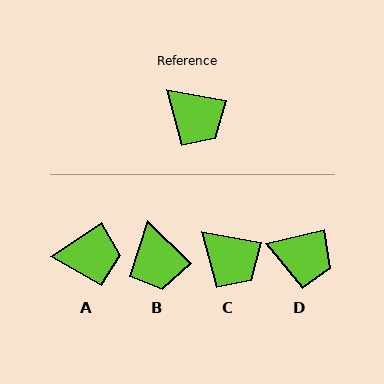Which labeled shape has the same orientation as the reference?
C.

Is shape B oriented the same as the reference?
No, it is off by about 33 degrees.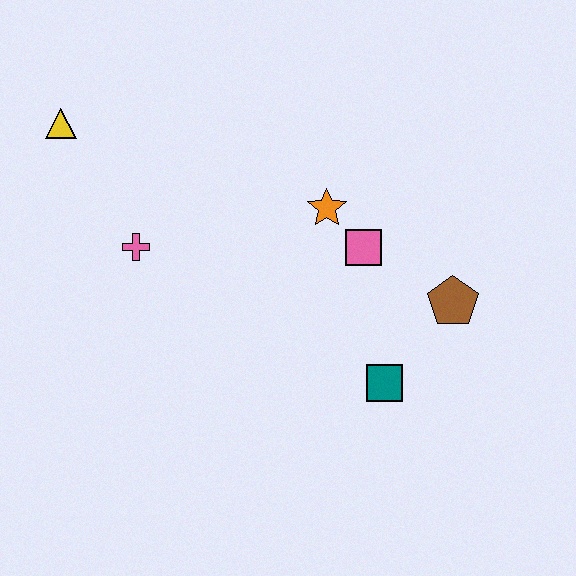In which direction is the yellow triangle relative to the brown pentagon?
The yellow triangle is to the left of the brown pentagon.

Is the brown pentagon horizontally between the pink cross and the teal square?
No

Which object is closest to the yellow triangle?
The pink cross is closest to the yellow triangle.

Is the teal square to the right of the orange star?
Yes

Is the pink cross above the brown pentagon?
Yes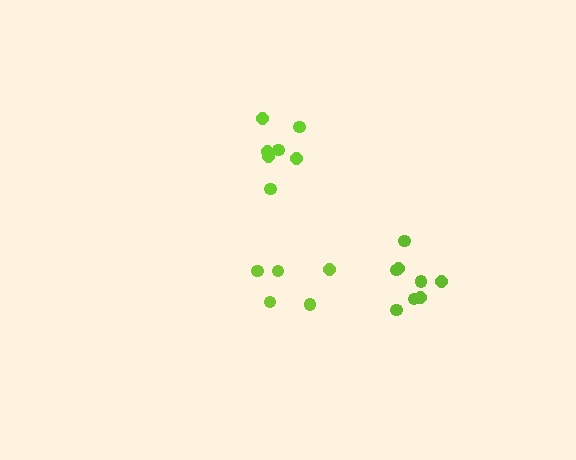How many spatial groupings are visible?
There are 3 spatial groupings.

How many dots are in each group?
Group 1: 8 dots, Group 2: 5 dots, Group 3: 7 dots (20 total).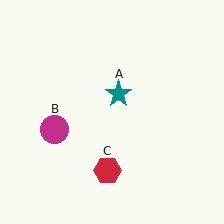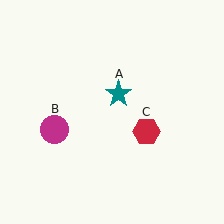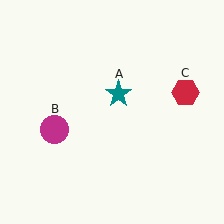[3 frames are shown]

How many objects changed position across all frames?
1 object changed position: red hexagon (object C).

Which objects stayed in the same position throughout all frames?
Teal star (object A) and magenta circle (object B) remained stationary.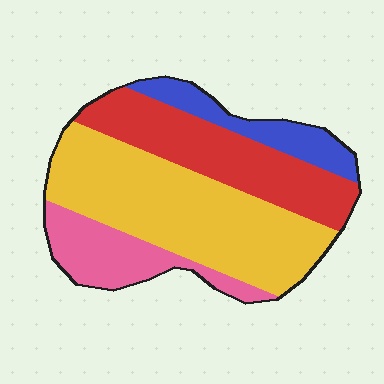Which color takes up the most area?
Yellow, at roughly 45%.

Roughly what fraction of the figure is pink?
Pink covers 16% of the figure.